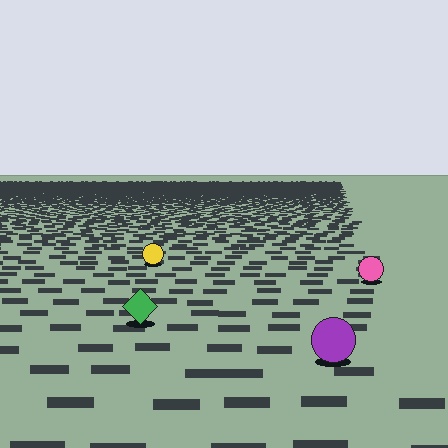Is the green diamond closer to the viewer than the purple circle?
No. The purple circle is closer — you can tell from the texture gradient: the ground texture is coarser near it.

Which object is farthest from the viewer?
The yellow circle is farthest from the viewer. It appears smaller and the ground texture around it is denser.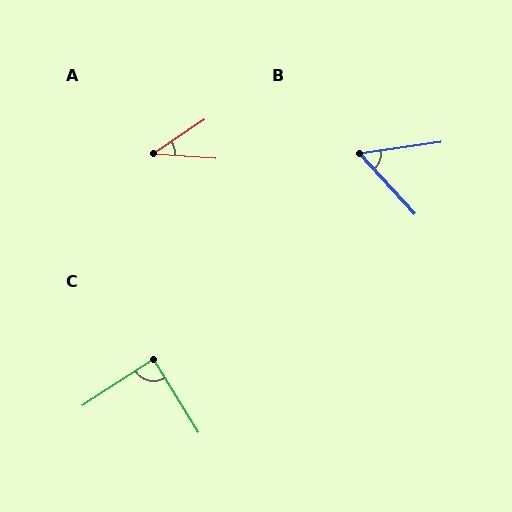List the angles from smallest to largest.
A (38°), B (56°), C (88°).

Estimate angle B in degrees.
Approximately 56 degrees.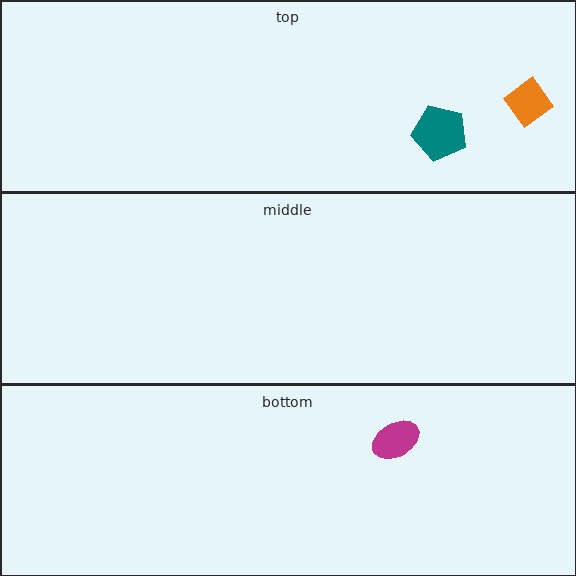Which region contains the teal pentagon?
The top region.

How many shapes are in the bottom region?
1.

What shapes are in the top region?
The orange diamond, the teal pentagon.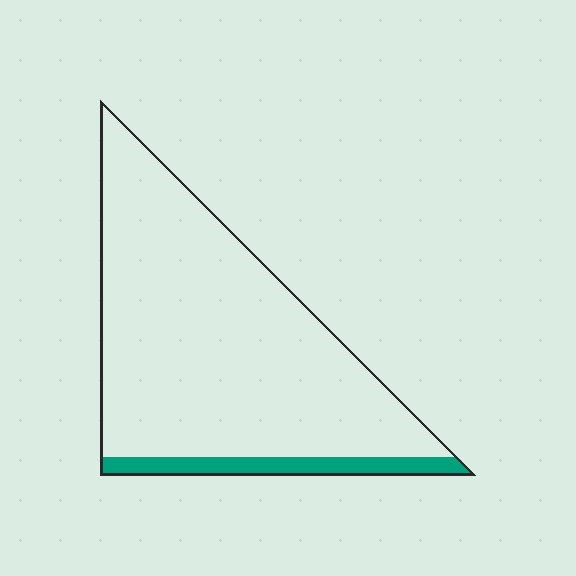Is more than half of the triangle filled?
No.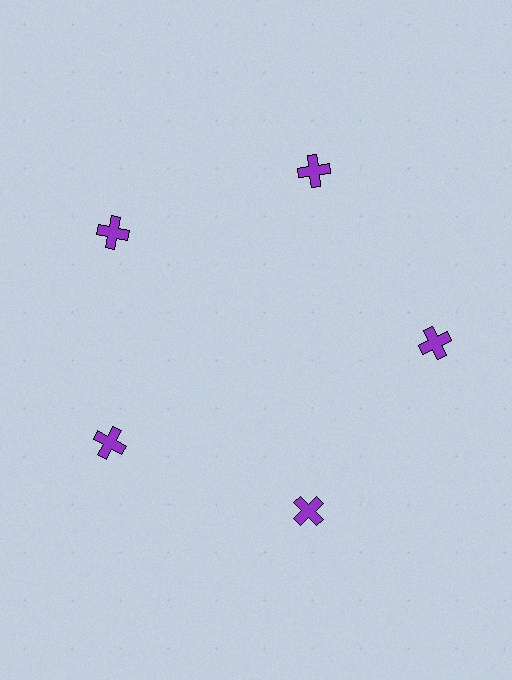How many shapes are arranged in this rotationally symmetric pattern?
There are 5 shapes, arranged in 5 groups of 1.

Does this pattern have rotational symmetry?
Yes, this pattern has 5-fold rotational symmetry. It looks the same after rotating 72 degrees around the center.